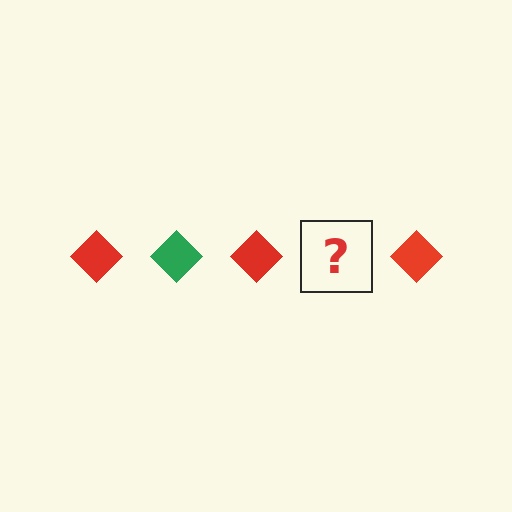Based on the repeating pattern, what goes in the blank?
The blank should be a green diamond.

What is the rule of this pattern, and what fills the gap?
The rule is that the pattern cycles through red, green diamonds. The gap should be filled with a green diamond.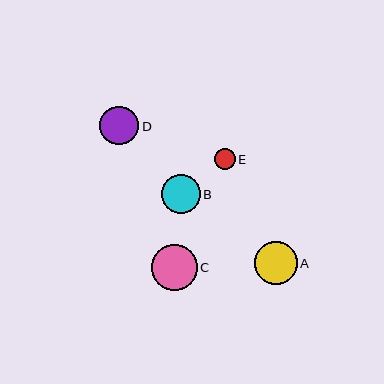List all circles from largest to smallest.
From largest to smallest: C, A, B, D, E.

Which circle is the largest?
Circle C is the largest with a size of approximately 46 pixels.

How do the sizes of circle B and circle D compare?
Circle B and circle D are approximately the same size.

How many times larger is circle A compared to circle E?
Circle A is approximately 2.0 times the size of circle E.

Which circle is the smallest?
Circle E is the smallest with a size of approximately 21 pixels.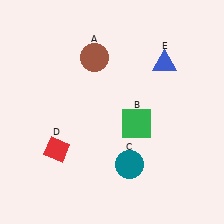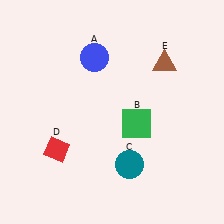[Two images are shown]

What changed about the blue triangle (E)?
In Image 1, E is blue. In Image 2, it changed to brown.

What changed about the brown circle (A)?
In Image 1, A is brown. In Image 2, it changed to blue.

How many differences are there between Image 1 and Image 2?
There are 2 differences between the two images.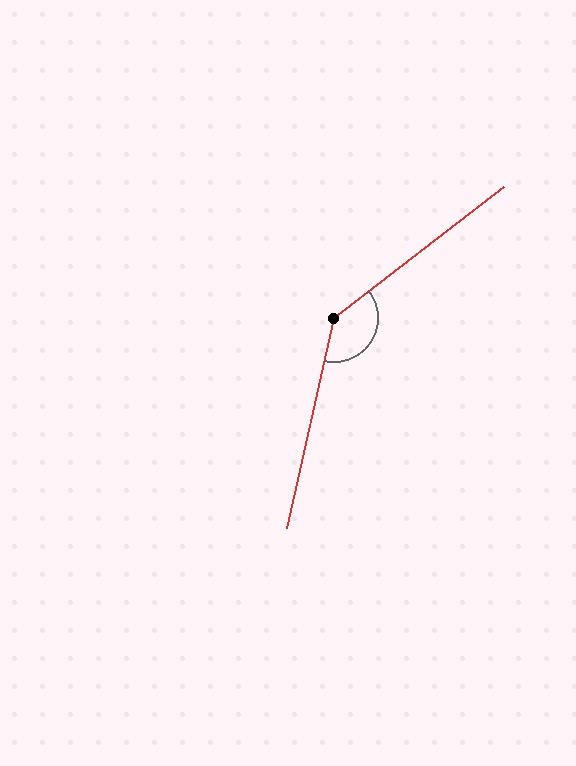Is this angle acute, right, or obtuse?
It is obtuse.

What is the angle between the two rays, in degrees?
Approximately 140 degrees.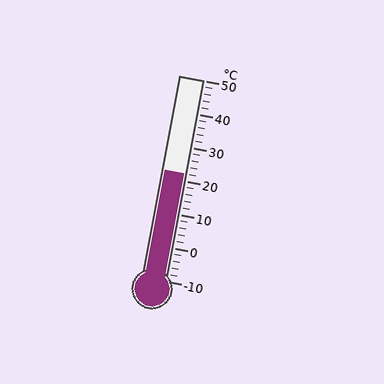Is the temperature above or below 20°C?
The temperature is above 20°C.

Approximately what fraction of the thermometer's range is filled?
The thermometer is filled to approximately 55% of its range.